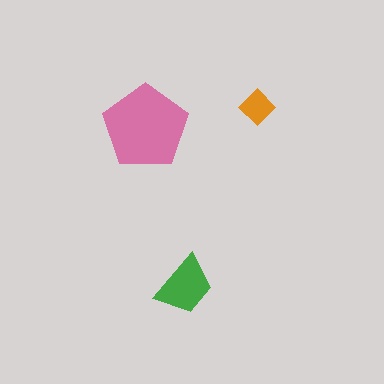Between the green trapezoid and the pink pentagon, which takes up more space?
The pink pentagon.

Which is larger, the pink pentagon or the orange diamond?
The pink pentagon.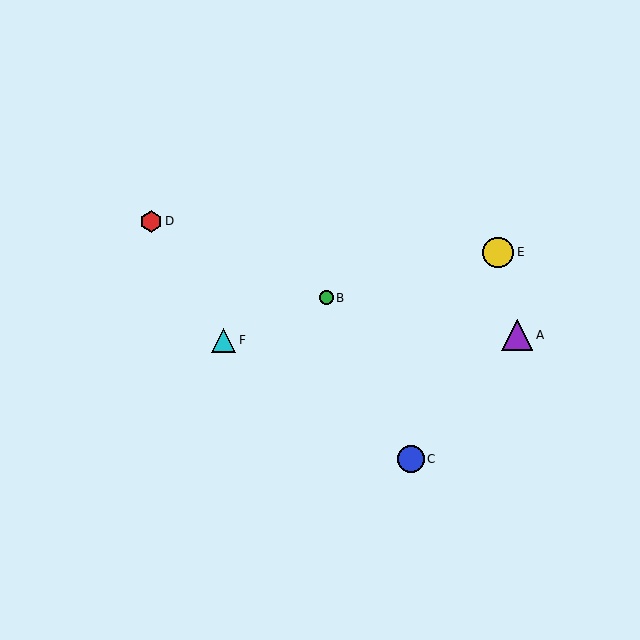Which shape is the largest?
The purple triangle (labeled A) is the largest.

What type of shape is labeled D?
Shape D is a red hexagon.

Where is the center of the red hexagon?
The center of the red hexagon is at (151, 221).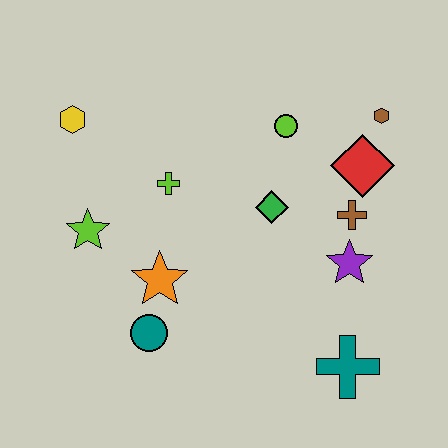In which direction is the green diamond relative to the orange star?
The green diamond is to the right of the orange star.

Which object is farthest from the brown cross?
The yellow hexagon is farthest from the brown cross.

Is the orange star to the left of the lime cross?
Yes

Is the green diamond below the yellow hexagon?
Yes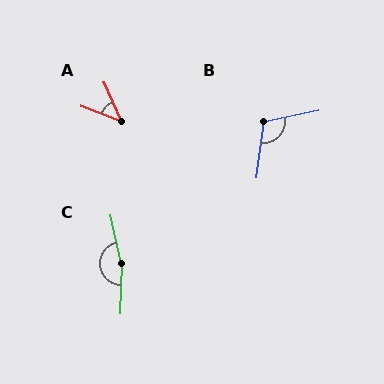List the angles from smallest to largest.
A (44°), B (110°), C (167°).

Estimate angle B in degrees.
Approximately 110 degrees.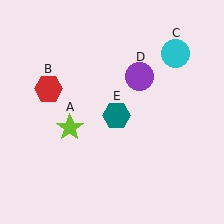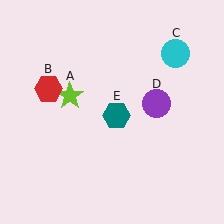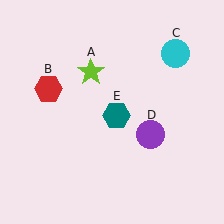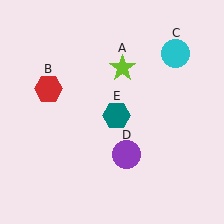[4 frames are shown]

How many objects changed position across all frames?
2 objects changed position: lime star (object A), purple circle (object D).